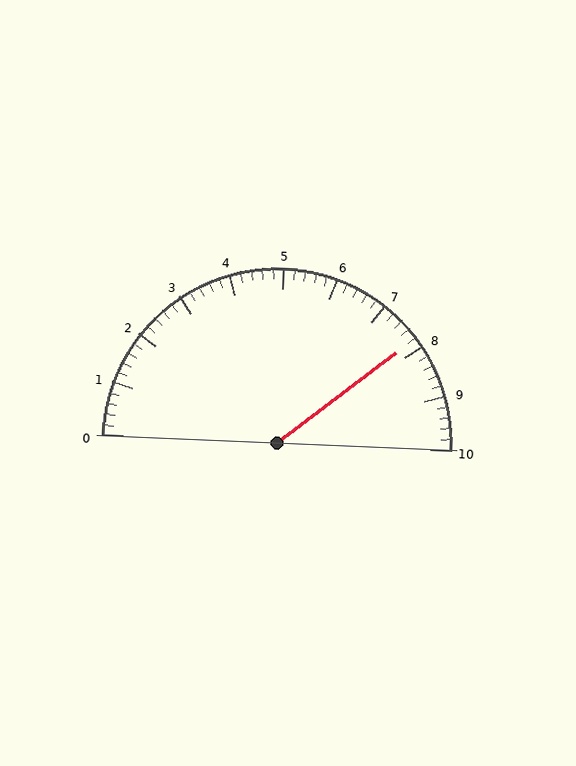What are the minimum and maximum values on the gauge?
The gauge ranges from 0 to 10.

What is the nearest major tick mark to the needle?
The nearest major tick mark is 8.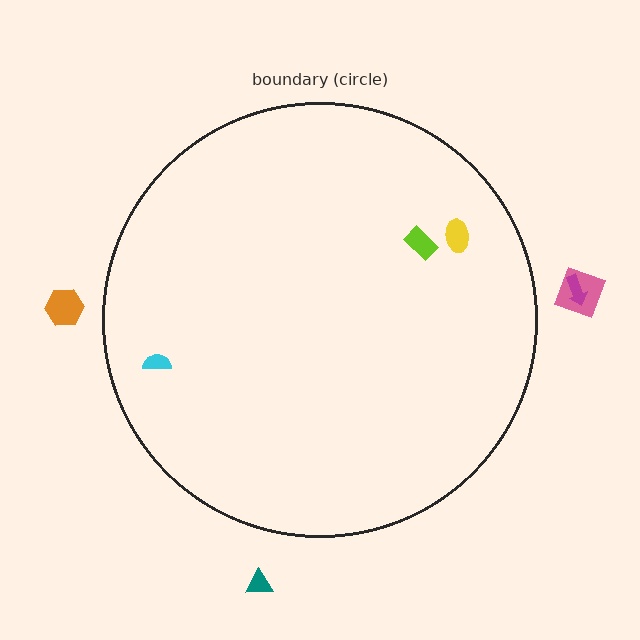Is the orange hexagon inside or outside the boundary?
Outside.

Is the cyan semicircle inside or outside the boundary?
Inside.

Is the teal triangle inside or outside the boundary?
Outside.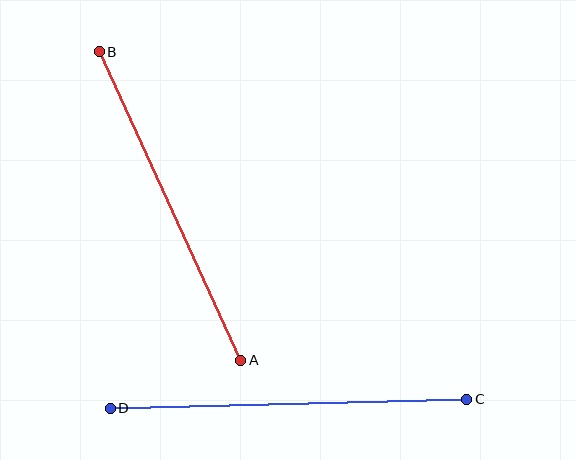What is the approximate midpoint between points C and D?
The midpoint is at approximately (288, 404) pixels.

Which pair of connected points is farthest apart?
Points C and D are farthest apart.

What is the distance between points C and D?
The distance is approximately 356 pixels.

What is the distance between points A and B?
The distance is approximately 339 pixels.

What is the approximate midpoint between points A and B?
The midpoint is at approximately (170, 206) pixels.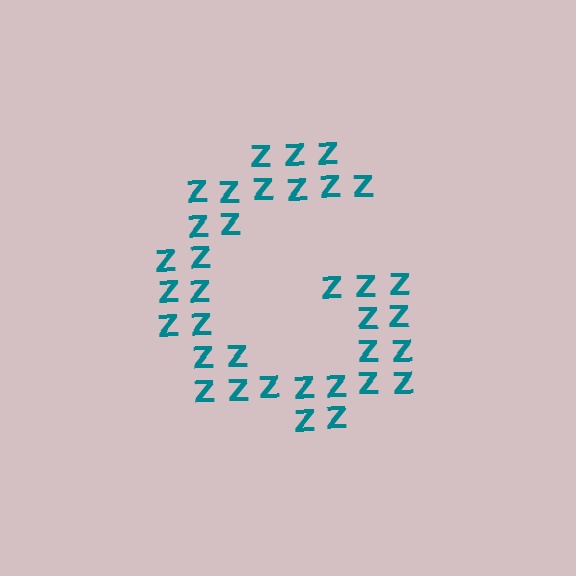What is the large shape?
The large shape is the letter G.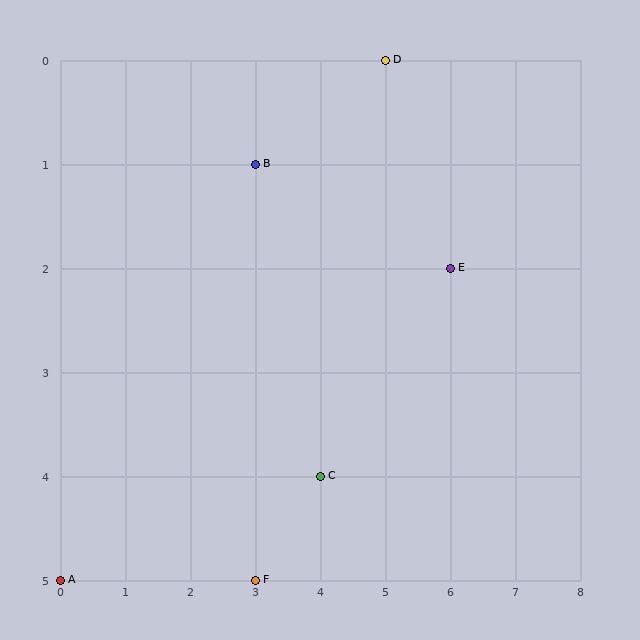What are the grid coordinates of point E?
Point E is at grid coordinates (6, 2).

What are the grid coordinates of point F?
Point F is at grid coordinates (3, 5).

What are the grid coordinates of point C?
Point C is at grid coordinates (4, 4).